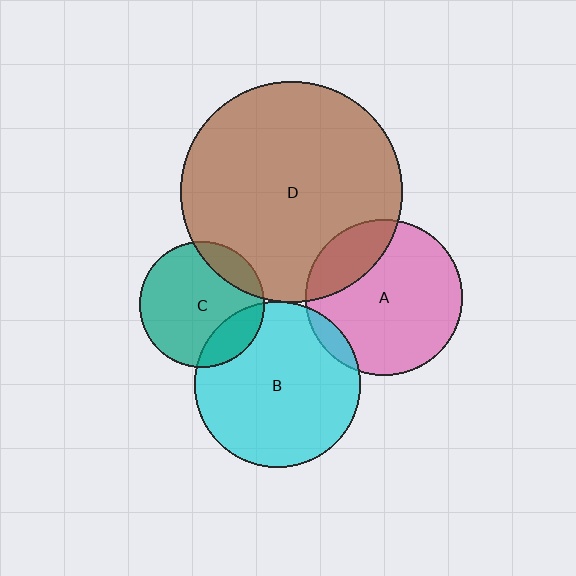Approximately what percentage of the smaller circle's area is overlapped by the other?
Approximately 15%.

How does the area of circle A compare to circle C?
Approximately 1.6 times.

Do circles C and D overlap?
Yes.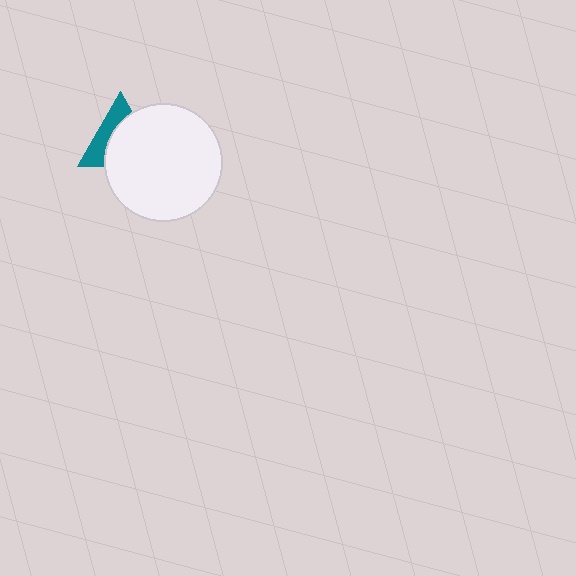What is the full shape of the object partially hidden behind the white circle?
The partially hidden object is a teal triangle.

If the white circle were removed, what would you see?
You would see the complete teal triangle.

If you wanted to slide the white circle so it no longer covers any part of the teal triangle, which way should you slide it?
Slide it toward the lower-right — that is the most direct way to separate the two shapes.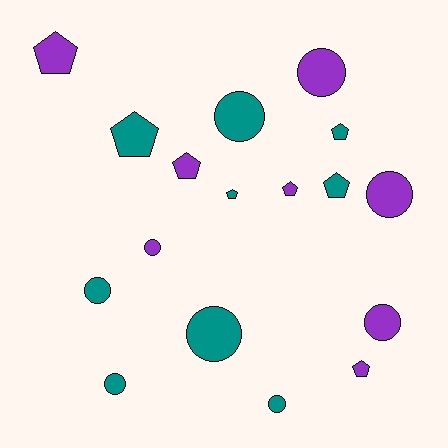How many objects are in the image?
There are 17 objects.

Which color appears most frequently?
Teal, with 9 objects.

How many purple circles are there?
There are 4 purple circles.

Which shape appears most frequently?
Circle, with 9 objects.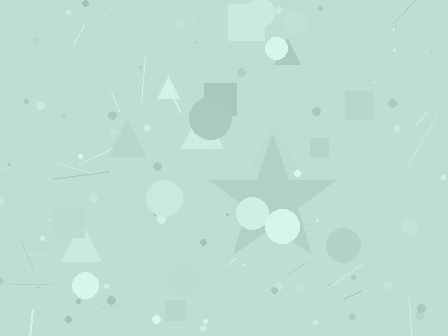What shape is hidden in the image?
A star is hidden in the image.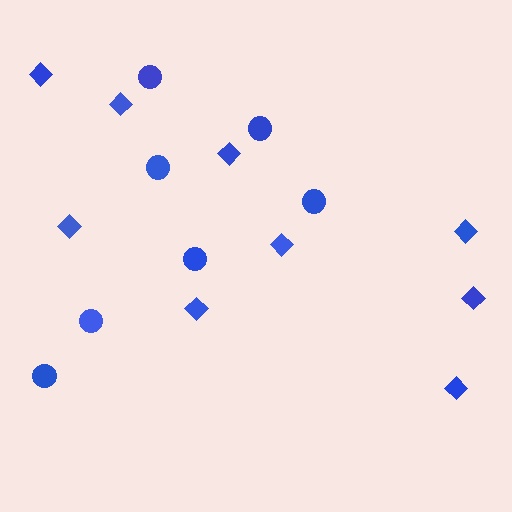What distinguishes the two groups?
There are 2 groups: one group of diamonds (9) and one group of circles (7).